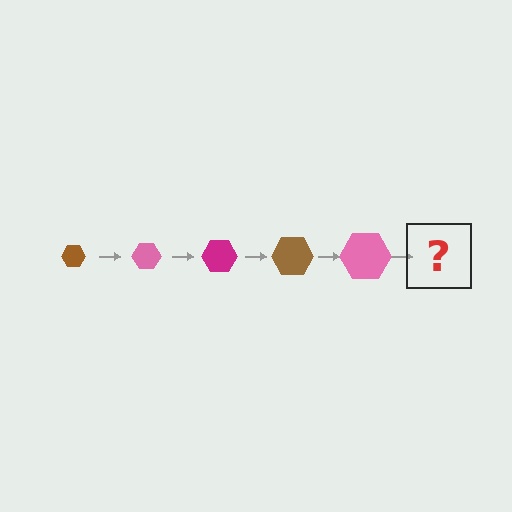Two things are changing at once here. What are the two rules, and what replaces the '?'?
The two rules are that the hexagon grows larger each step and the color cycles through brown, pink, and magenta. The '?' should be a magenta hexagon, larger than the previous one.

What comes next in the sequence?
The next element should be a magenta hexagon, larger than the previous one.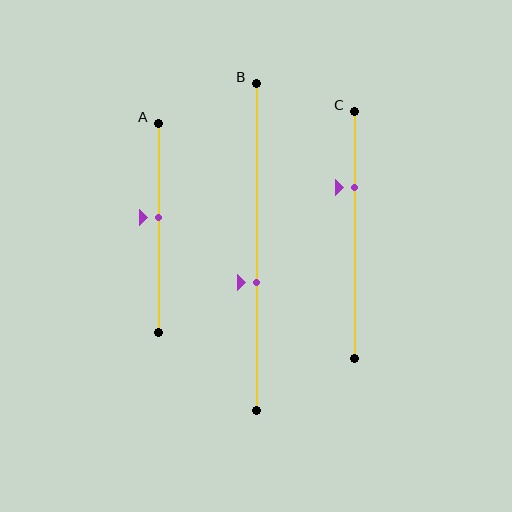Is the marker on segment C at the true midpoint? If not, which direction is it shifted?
No, the marker on segment C is shifted upward by about 19% of the segment length.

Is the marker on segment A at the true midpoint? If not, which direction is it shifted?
No, the marker on segment A is shifted upward by about 5% of the segment length.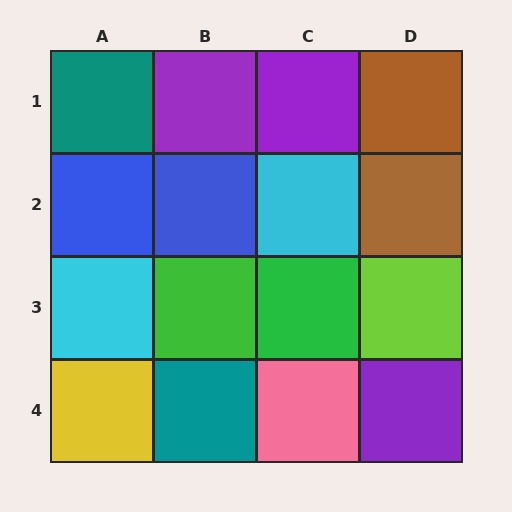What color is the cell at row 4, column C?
Pink.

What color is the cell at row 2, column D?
Brown.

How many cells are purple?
3 cells are purple.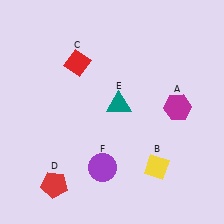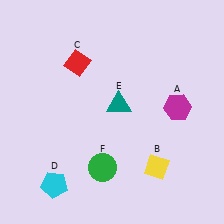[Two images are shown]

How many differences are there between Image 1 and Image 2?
There are 2 differences between the two images.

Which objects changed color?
D changed from red to cyan. F changed from purple to green.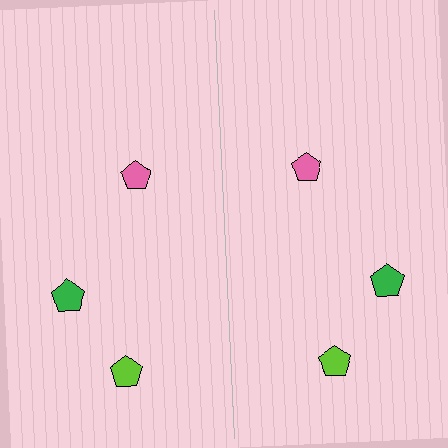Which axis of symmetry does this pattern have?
The pattern has a vertical axis of symmetry running through the center of the image.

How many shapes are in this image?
There are 6 shapes in this image.